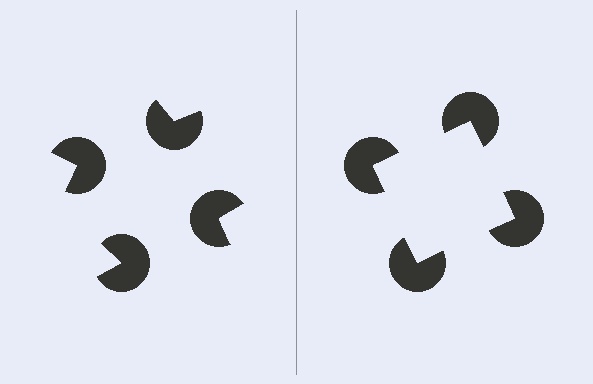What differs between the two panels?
The pac-man discs are positioned identically on both sides; only the wedge orientations differ. On the right they align to a square; on the left they are misaligned.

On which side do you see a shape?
An illusory square appears on the right side. On the left side the wedge cuts are rotated, so no coherent shape forms.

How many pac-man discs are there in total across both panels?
8 — 4 on each side.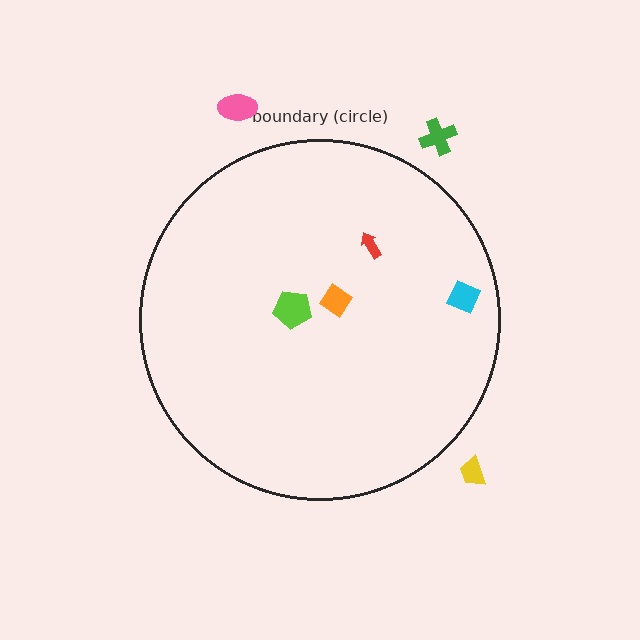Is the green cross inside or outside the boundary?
Outside.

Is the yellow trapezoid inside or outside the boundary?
Outside.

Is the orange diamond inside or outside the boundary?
Inside.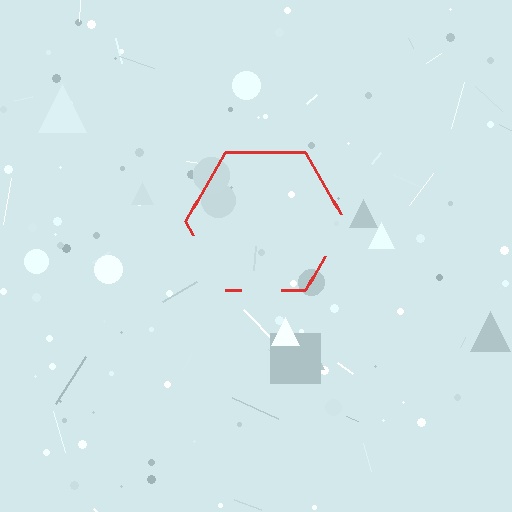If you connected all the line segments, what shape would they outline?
They would outline a hexagon.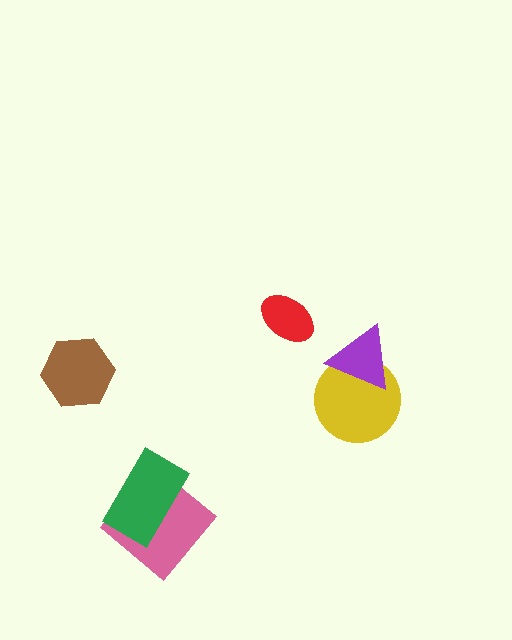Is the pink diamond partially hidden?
Yes, it is partially covered by another shape.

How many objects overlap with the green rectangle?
1 object overlaps with the green rectangle.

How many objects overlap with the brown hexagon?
0 objects overlap with the brown hexagon.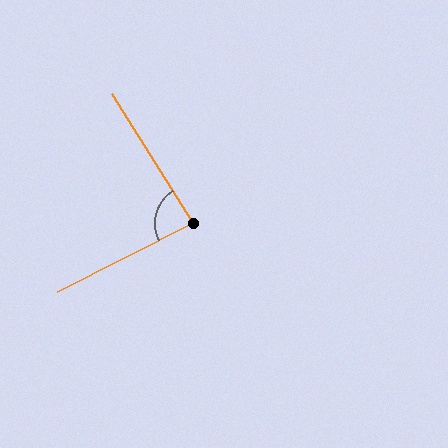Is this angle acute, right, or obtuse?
It is acute.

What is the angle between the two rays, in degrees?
Approximately 85 degrees.